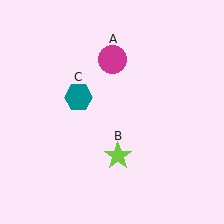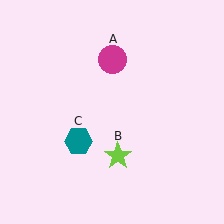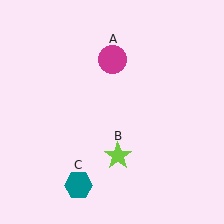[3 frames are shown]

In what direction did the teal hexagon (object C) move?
The teal hexagon (object C) moved down.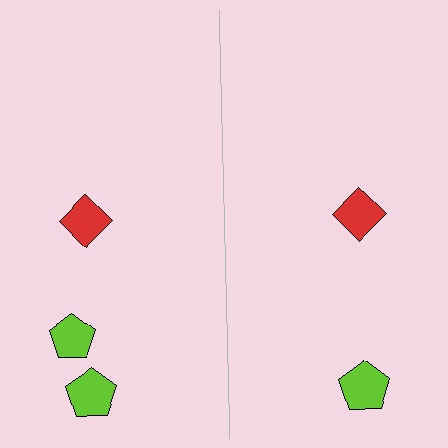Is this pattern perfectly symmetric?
No, the pattern is not perfectly symmetric. A lime pentagon is missing from the right side.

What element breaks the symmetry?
A lime pentagon is missing from the right side.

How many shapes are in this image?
There are 5 shapes in this image.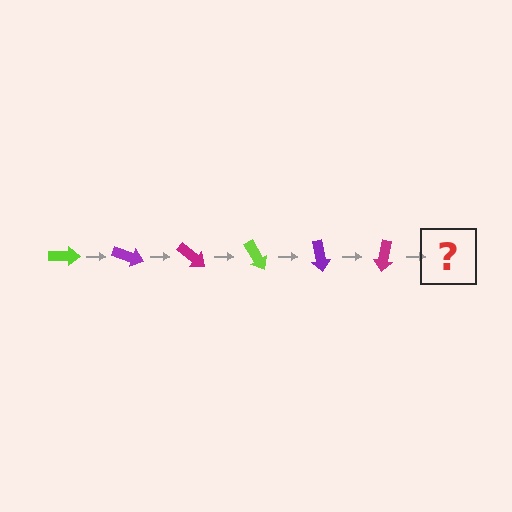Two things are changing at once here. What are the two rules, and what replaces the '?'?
The two rules are that it rotates 20 degrees each step and the color cycles through lime, purple, and magenta. The '?' should be a lime arrow, rotated 120 degrees from the start.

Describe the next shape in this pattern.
It should be a lime arrow, rotated 120 degrees from the start.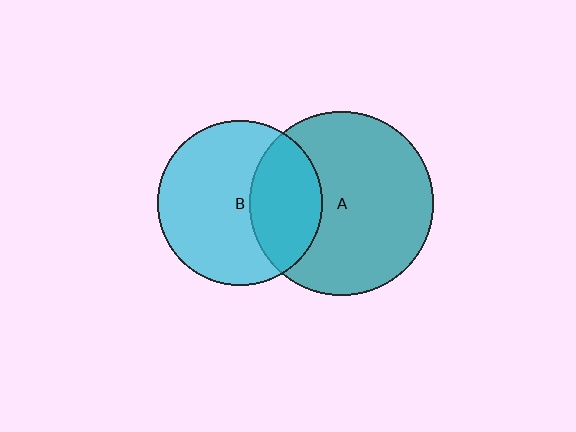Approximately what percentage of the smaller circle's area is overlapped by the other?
Approximately 35%.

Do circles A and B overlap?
Yes.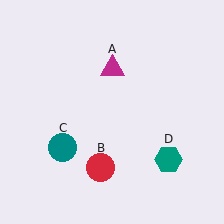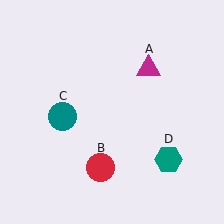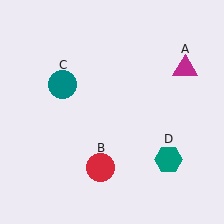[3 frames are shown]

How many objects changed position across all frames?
2 objects changed position: magenta triangle (object A), teal circle (object C).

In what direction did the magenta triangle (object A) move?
The magenta triangle (object A) moved right.